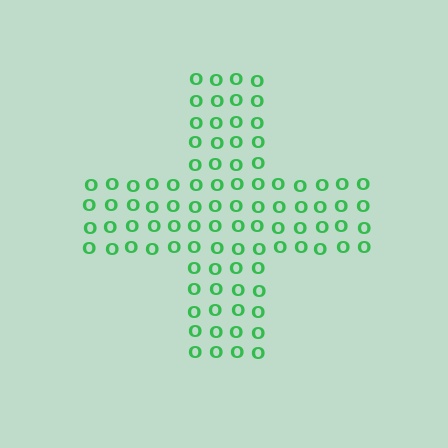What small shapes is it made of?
It is made of small letter O's.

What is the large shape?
The large shape is a cross.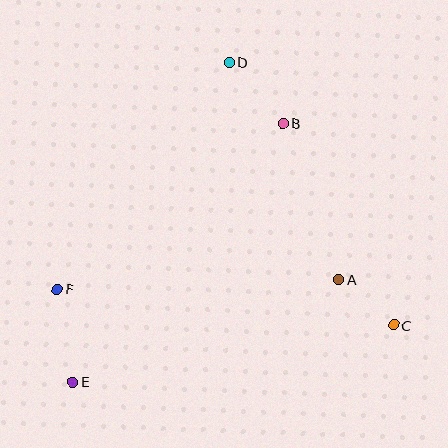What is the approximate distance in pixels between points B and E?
The distance between B and E is approximately 333 pixels.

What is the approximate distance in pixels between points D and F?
The distance between D and F is approximately 285 pixels.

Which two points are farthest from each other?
Points D and E are farthest from each other.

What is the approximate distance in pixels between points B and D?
The distance between B and D is approximately 81 pixels.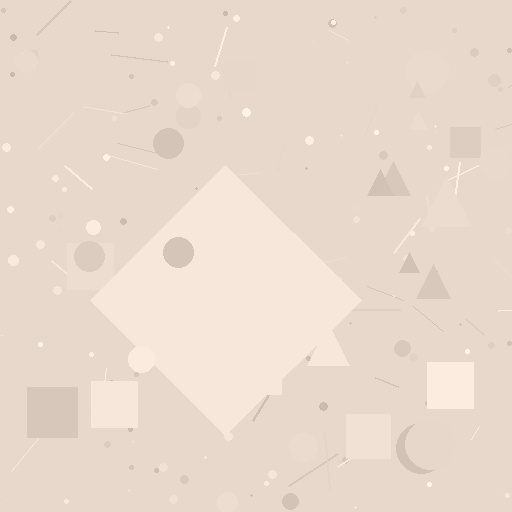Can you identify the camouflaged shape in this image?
The camouflaged shape is a diamond.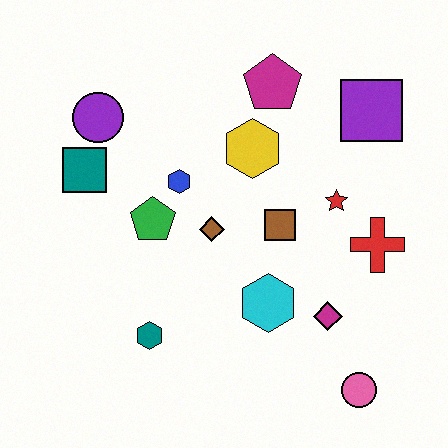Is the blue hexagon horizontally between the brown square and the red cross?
No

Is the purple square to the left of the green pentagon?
No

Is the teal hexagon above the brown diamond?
No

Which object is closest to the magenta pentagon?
The yellow hexagon is closest to the magenta pentagon.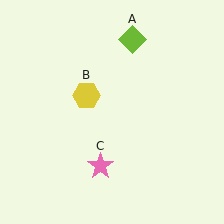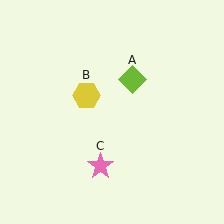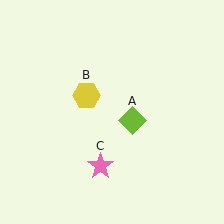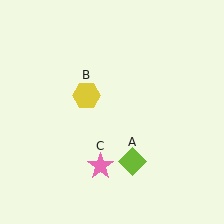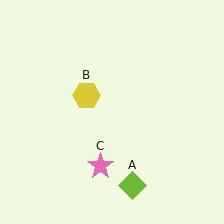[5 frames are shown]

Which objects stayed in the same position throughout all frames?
Yellow hexagon (object B) and pink star (object C) remained stationary.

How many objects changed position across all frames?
1 object changed position: lime diamond (object A).